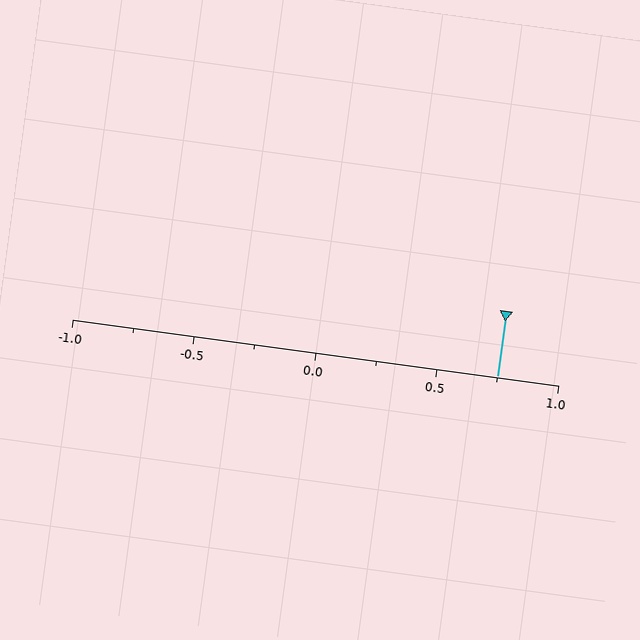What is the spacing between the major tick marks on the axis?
The major ticks are spaced 0.5 apart.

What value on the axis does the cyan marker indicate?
The marker indicates approximately 0.75.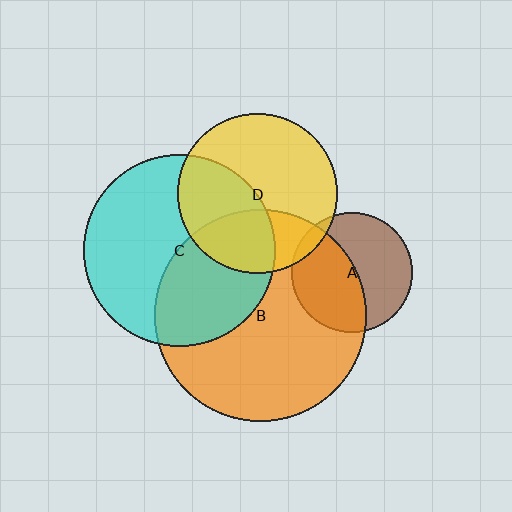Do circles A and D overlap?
Yes.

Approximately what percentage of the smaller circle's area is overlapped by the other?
Approximately 5%.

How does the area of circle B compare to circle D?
Approximately 1.8 times.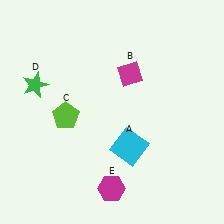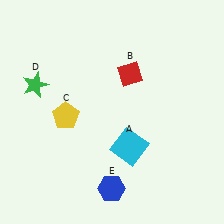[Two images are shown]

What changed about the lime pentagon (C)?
In Image 1, C is lime. In Image 2, it changed to yellow.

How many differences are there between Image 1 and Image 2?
There are 3 differences between the two images.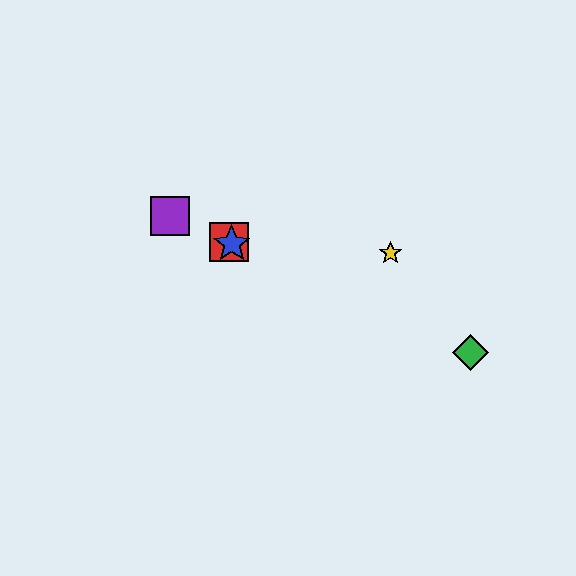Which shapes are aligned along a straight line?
The red square, the blue star, the green diamond, the purple square are aligned along a straight line.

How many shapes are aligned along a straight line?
4 shapes (the red square, the blue star, the green diamond, the purple square) are aligned along a straight line.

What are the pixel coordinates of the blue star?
The blue star is at (232, 244).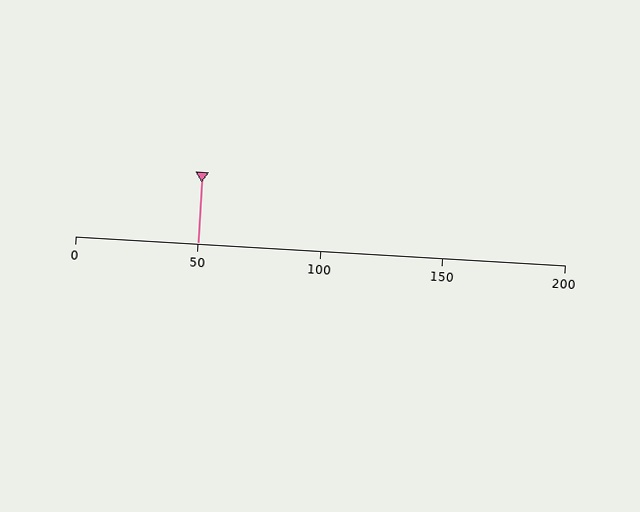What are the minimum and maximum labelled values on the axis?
The axis runs from 0 to 200.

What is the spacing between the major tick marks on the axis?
The major ticks are spaced 50 apart.